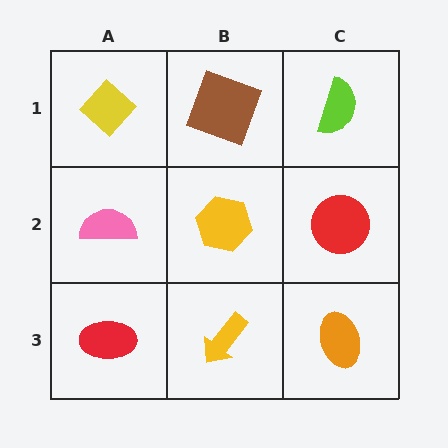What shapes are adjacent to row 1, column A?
A pink semicircle (row 2, column A), a brown square (row 1, column B).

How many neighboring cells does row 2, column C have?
3.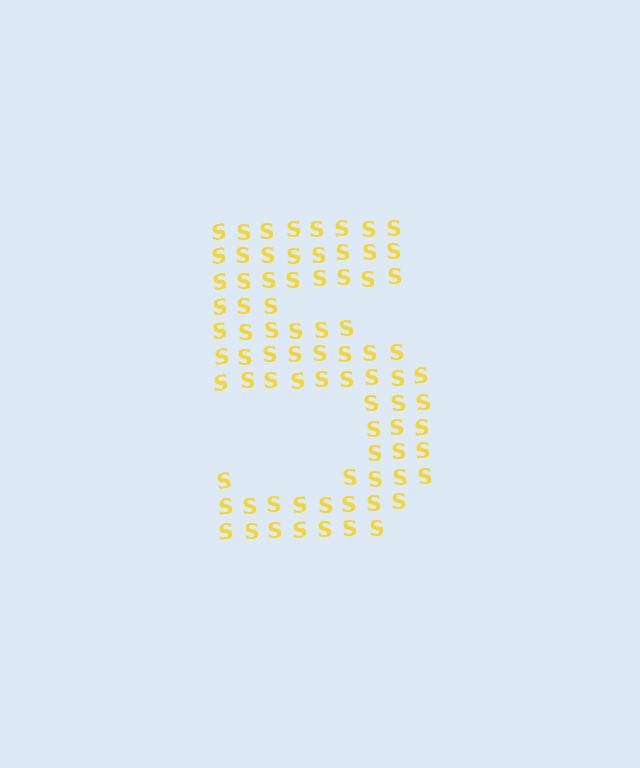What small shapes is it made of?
It is made of small letter S's.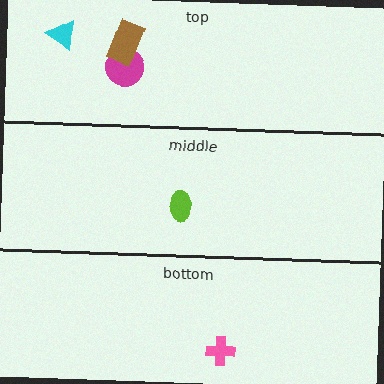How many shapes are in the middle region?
1.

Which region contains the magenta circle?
The top region.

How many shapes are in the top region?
3.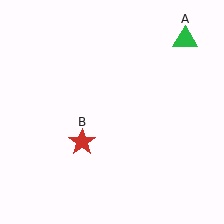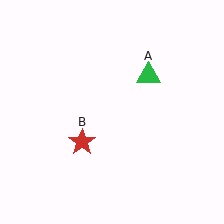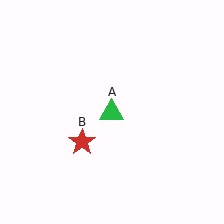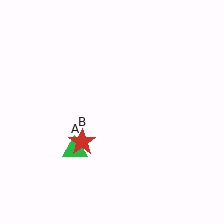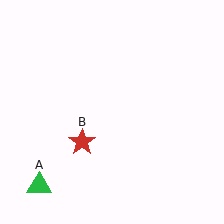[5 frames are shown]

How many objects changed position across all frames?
1 object changed position: green triangle (object A).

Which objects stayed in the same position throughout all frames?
Red star (object B) remained stationary.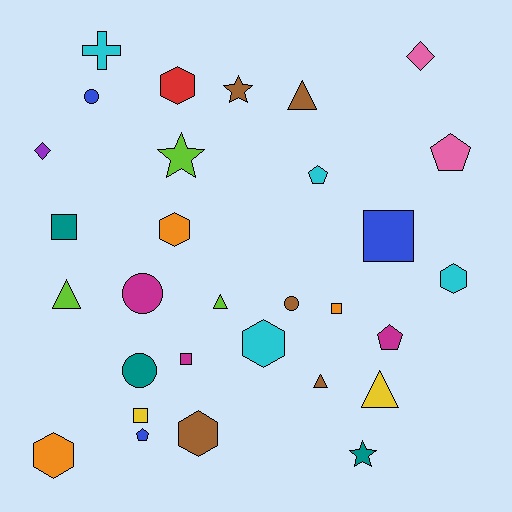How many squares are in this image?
There are 5 squares.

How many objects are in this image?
There are 30 objects.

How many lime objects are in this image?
There are 3 lime objects.